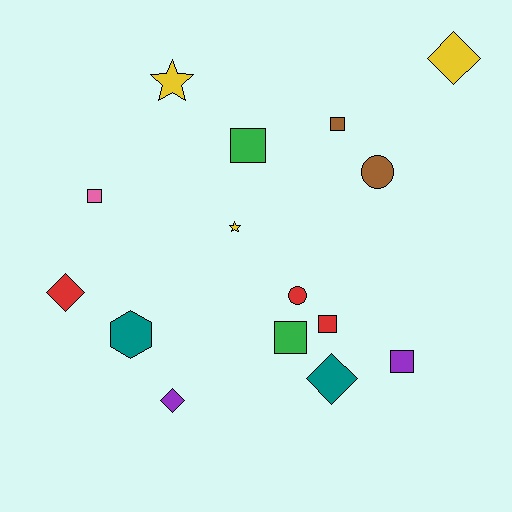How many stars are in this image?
There are 2 stars.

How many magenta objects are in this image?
There are no magenta objects.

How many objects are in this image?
There are 15 objects.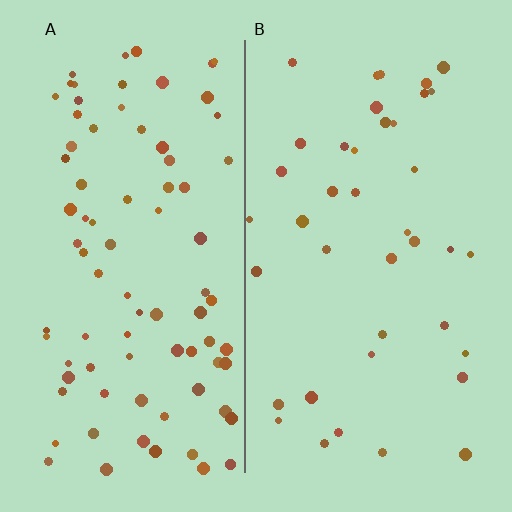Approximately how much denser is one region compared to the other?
Approximately 2.1× — region A over region B.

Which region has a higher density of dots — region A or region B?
A (the left).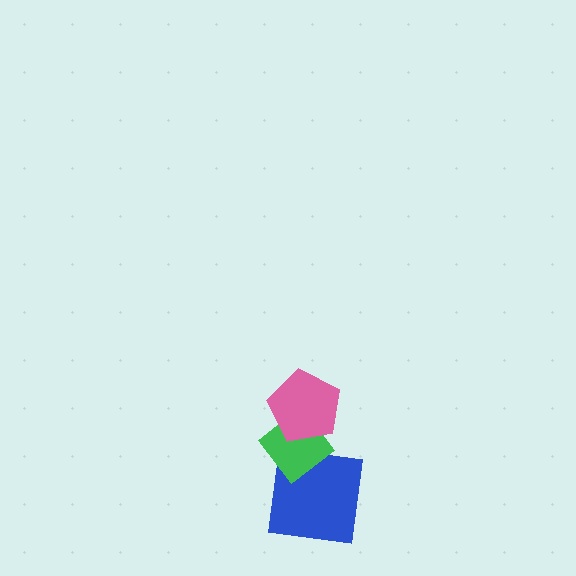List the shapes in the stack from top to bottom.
From top to bottom: the pink pentagon, the green diamond, the blue square.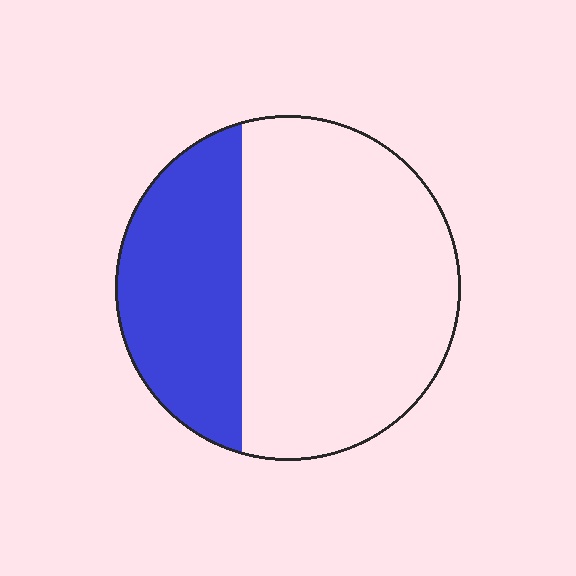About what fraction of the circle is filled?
About one third (1/3).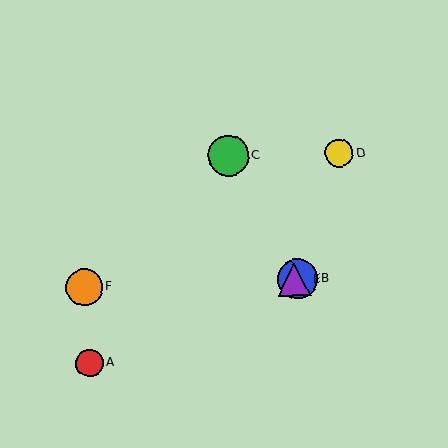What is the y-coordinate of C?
Object C is at y≈156.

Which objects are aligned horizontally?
Objects B, E, F are aligned horizontally.